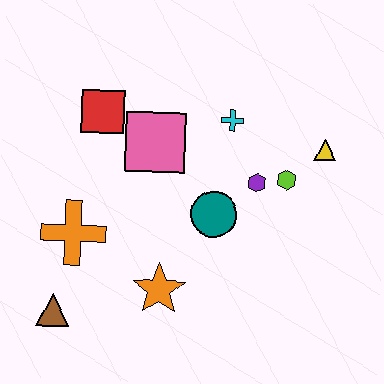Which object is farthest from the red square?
The yellow triangle is farthest from the red square.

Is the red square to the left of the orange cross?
No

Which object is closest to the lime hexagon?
The purple hexagon is closest to the lime hexagon.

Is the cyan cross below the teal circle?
No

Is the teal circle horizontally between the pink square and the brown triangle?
No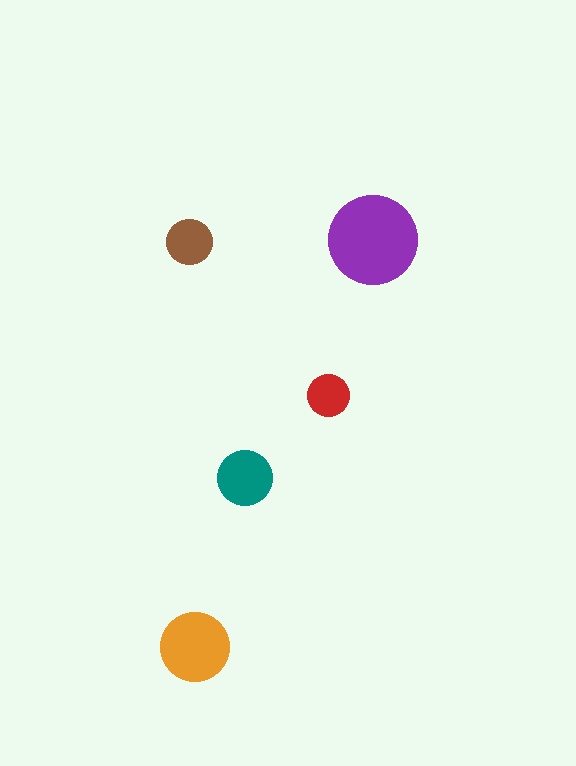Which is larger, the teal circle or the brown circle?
The teal one.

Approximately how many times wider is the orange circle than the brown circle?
About 1.5 times wider.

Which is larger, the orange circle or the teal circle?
The orange one.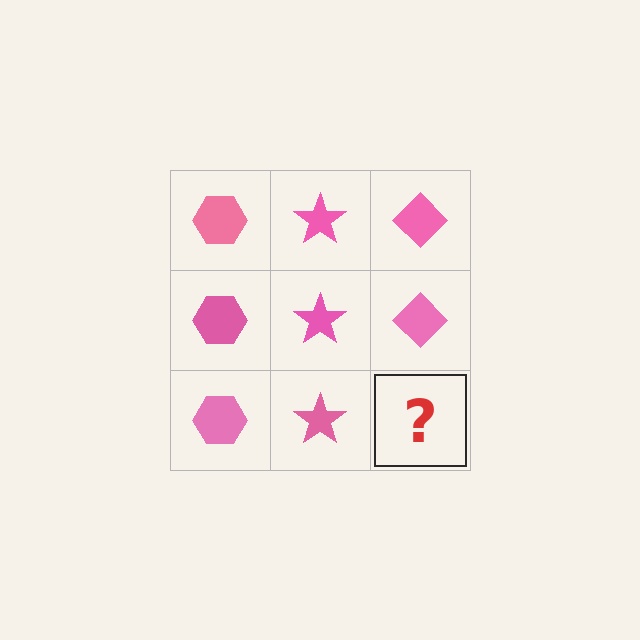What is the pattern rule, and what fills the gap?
The rule is that each column has a consistent shape. The gap should be filled with a pink diamond.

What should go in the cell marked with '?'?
The missing cell should contain a pink diamond.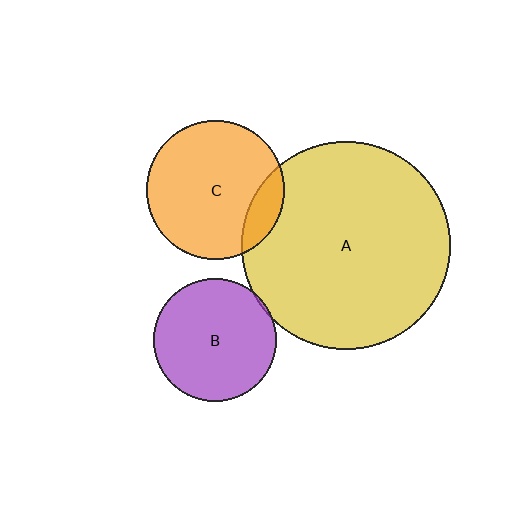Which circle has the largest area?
Circle A (yellow).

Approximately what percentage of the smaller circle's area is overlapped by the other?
Approximately 5%.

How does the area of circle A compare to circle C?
Approximately 2.3 times.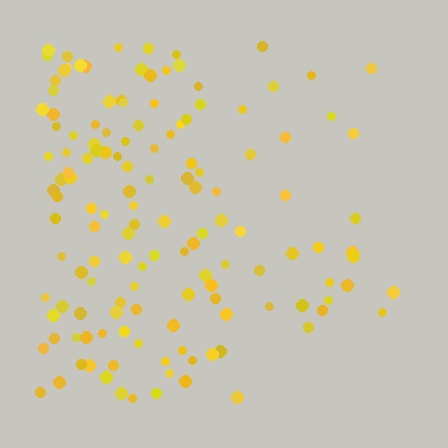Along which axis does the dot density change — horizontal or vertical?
Horizontal.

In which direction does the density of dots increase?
From right to left, with the left side densest.